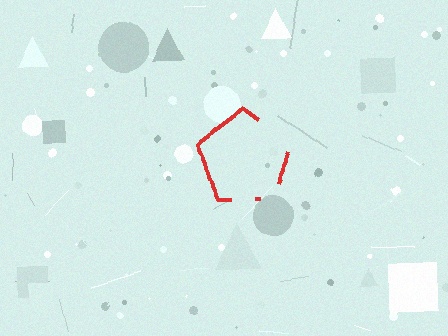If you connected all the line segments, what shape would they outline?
They would outline a pentagon.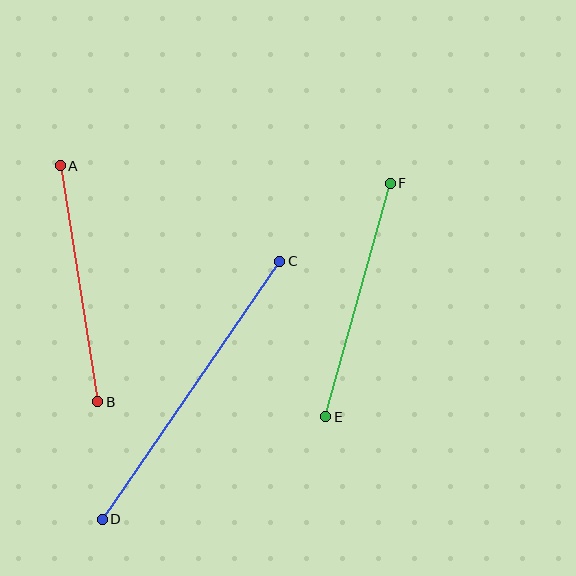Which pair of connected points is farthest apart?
Points C and D are farthest apart.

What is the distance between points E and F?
The distance is approximately 242 pixels.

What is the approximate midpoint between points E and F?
The midpoint is at approximately (358, 300) pixels.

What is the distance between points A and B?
The distance is approximately 239 pixels.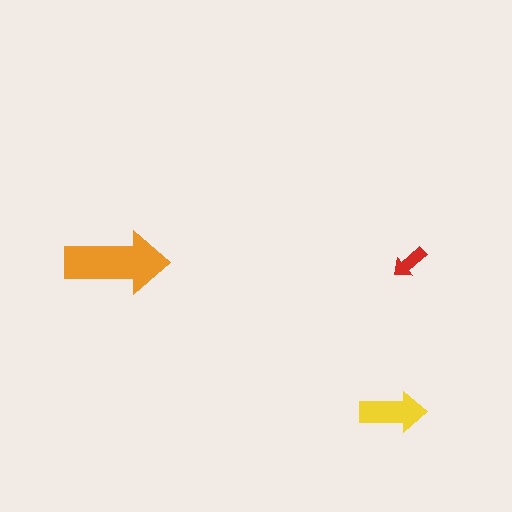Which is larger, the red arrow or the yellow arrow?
The yellow one.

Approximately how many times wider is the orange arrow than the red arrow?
About 3 times wider.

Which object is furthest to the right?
The red arrow is rightmost.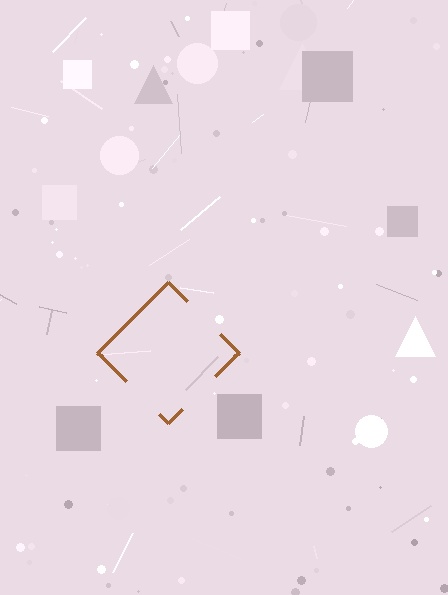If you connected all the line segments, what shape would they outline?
They would outline a diamond.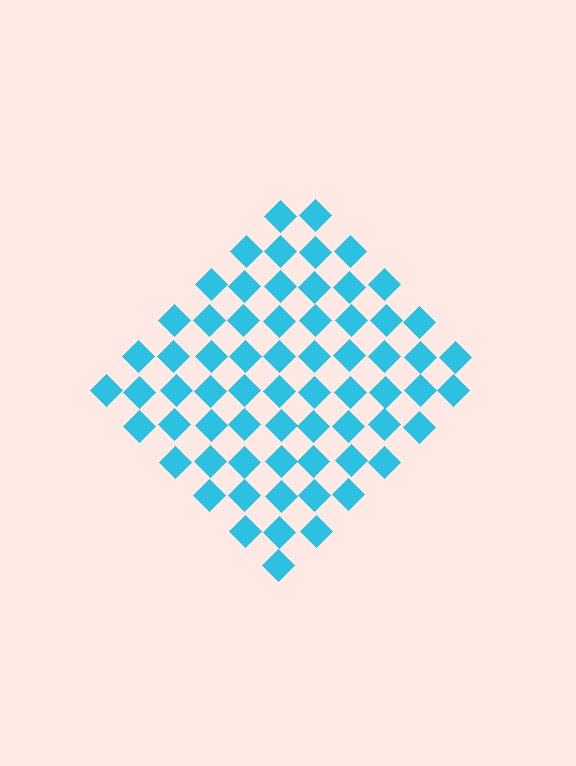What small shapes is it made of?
It is made of small diamonds.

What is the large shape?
The large shape is a diamond.